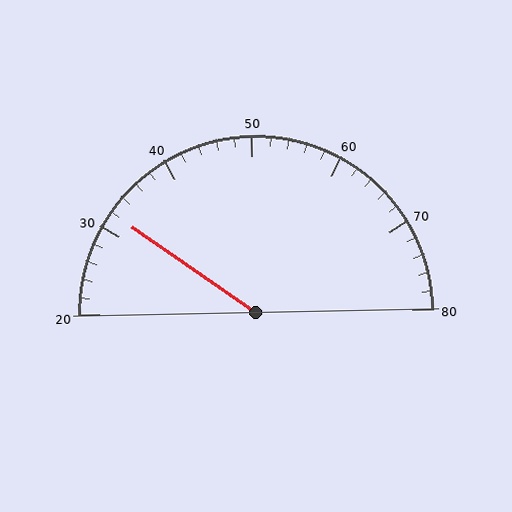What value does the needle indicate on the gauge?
The needle indicates approximately 32.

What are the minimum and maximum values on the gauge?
The gauge ranges from 20 to 80.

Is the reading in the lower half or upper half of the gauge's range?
The reading is in the lower half of the range (20 to 80).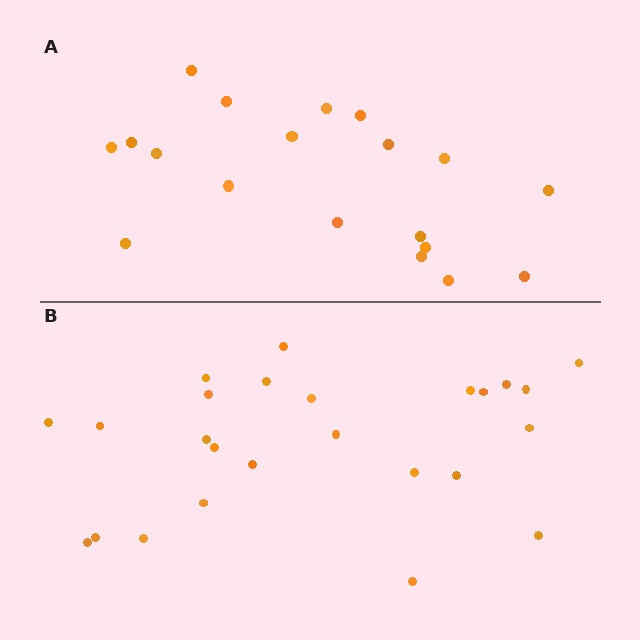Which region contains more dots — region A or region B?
Region B (the bottom region) has more dots.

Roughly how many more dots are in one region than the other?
Region B has about 6 more dots than region A.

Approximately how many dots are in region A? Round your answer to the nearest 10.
About 20 dots. (The exact count is 19, which rounds to 20.)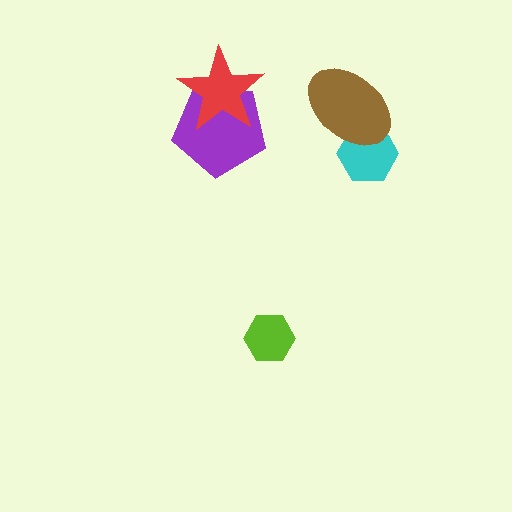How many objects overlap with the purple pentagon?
1 object overlaps with the purple pentagon.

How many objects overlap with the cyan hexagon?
1 object overlaps with the cyan hexagon.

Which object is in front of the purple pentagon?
The red star is in front of the purple pentagon.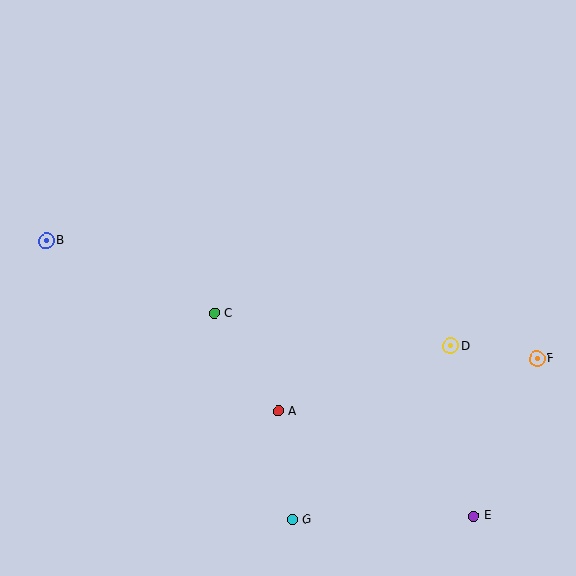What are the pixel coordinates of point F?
Point F is at (537, 359).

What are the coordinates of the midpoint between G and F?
The midpoint between G and F is at (415, 439).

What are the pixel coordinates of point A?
Point A is at (278, 411).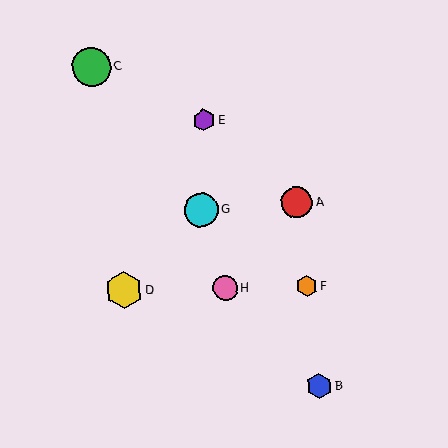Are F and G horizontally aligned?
No, F is at y≈286 and G is at y≈210.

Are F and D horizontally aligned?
Yes, both are at y≈286.